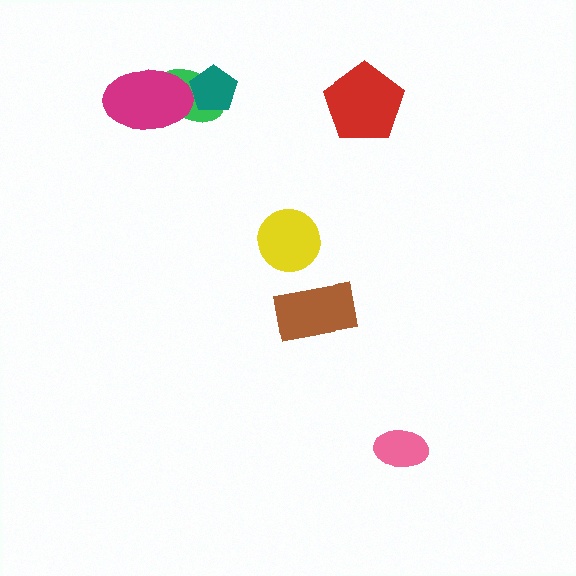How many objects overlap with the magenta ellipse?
1 object overlaps with the magenta ellipse.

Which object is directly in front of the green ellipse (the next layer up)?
The teal pentagon is directly in front of the green ellipse.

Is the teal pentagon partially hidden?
No, no other shape covers it.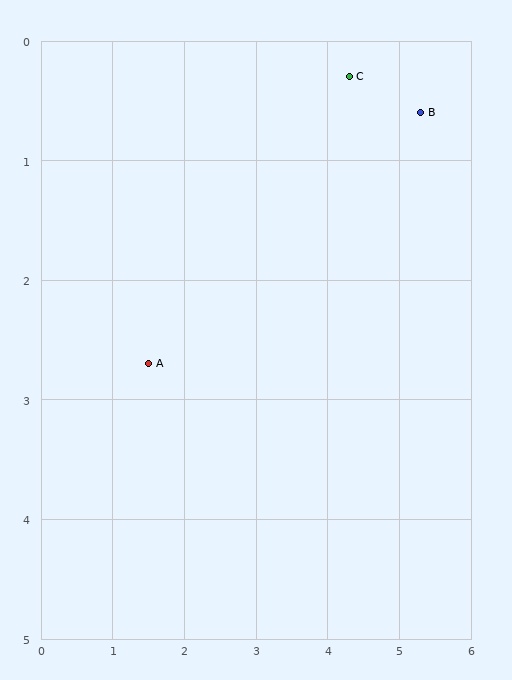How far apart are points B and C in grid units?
Points B and C are about 1.0 grid units apart.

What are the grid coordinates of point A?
Point A is at approximately (1.5, 2.7).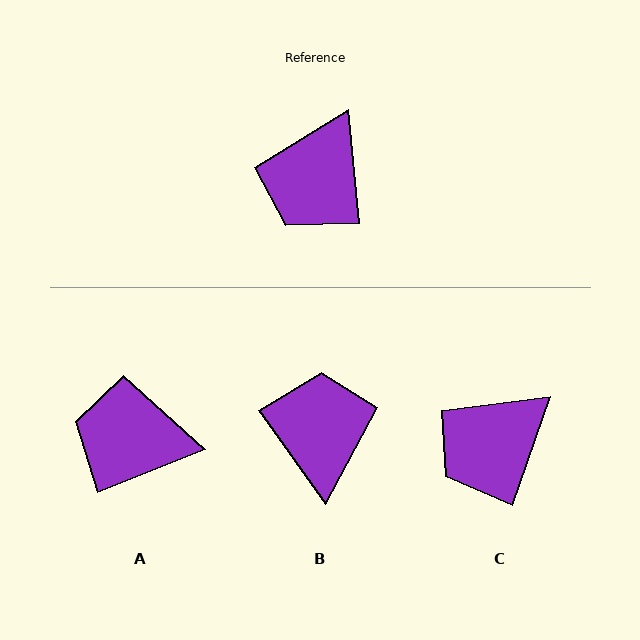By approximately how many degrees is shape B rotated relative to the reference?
Approximately 150 degrees clockwise.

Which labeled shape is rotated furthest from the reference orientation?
B, about 150 degrees away.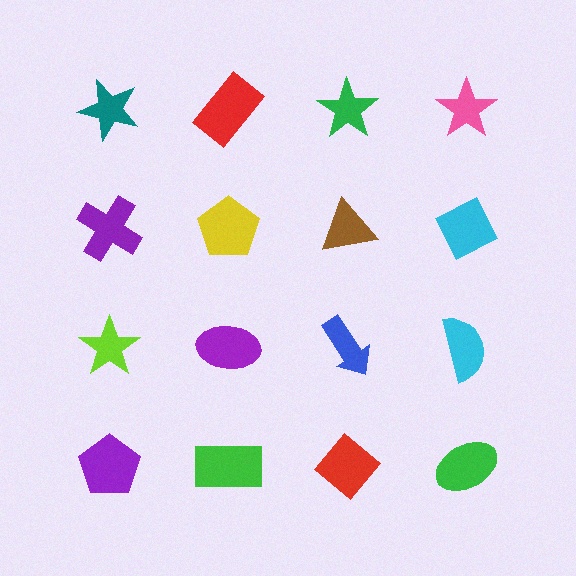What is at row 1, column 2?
A red rectangle.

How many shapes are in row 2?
4 shapes.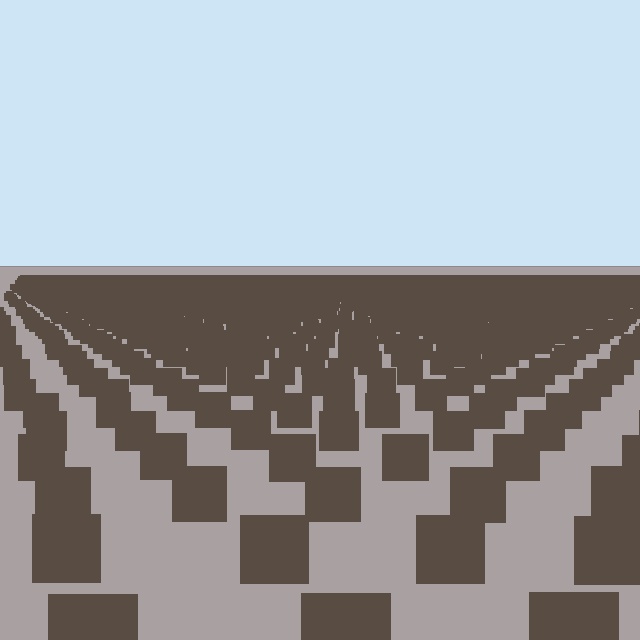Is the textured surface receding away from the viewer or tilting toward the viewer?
The surface is receding away from the viewer. Texture elements get smaller and denser toward the top.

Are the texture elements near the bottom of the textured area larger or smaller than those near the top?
Larger. Near the bottom, elements are closer to the viewer and appear at a bigger on-screen size.